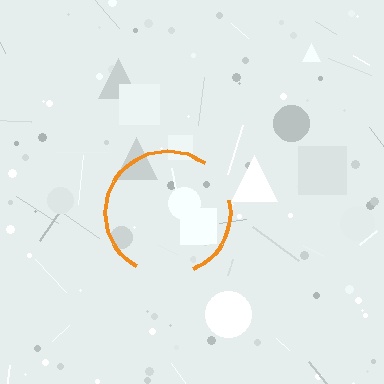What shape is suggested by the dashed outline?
The dashed outline suggests a circle.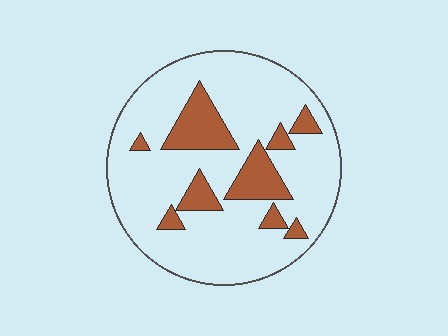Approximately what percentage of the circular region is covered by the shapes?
Approximately 20%.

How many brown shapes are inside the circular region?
9.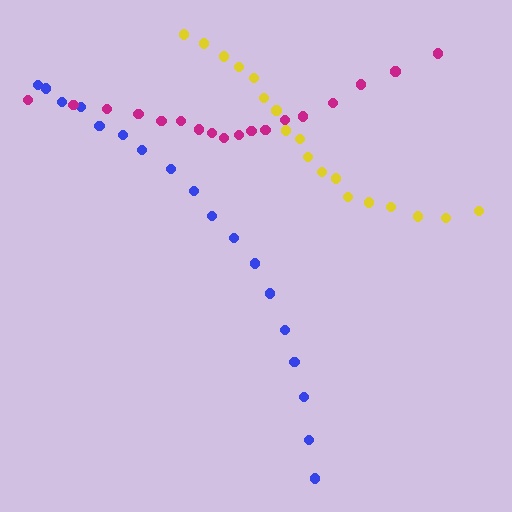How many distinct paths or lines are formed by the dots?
There are 3 distinct paths.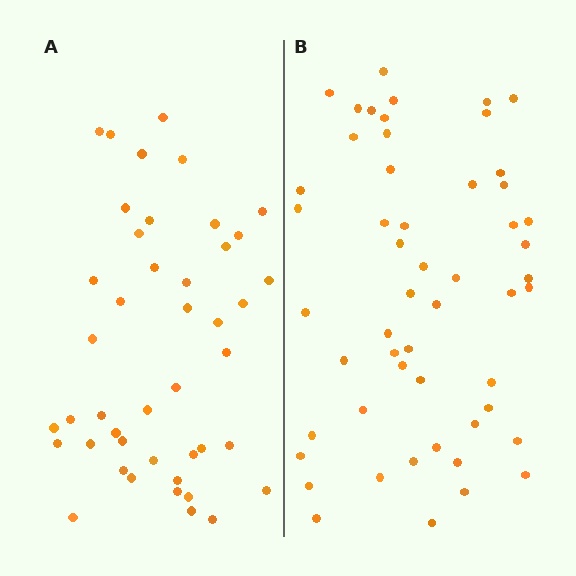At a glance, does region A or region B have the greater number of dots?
Region B (the right region) has more dots.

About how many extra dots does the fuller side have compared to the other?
Region B has roughly 8 or so more dots than region A.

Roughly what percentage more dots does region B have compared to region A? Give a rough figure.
About 20% more.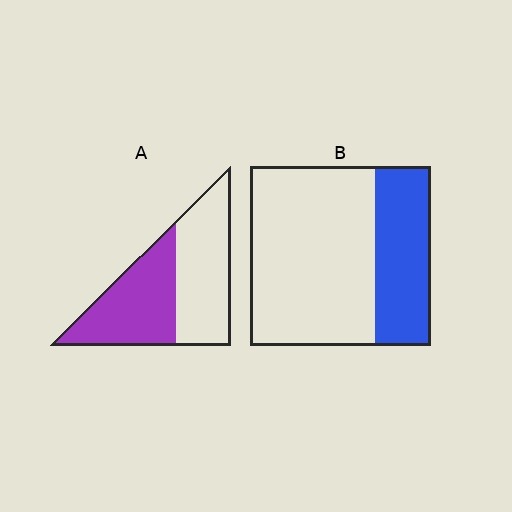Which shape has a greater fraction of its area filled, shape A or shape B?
Shape A.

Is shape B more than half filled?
No.